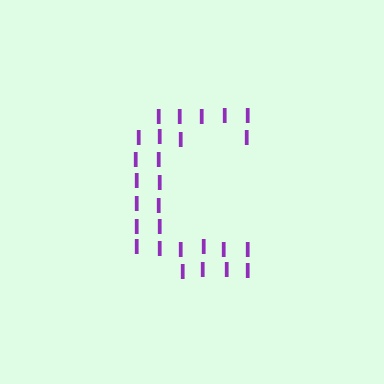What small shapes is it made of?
It is made of small letter I's.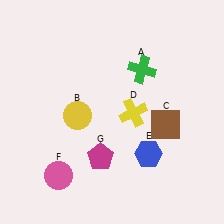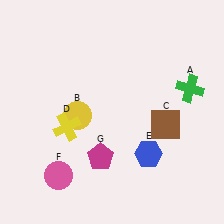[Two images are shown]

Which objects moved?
The objects that moved are: the green cross (A), the yellow cross (D).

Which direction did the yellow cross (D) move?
The yellow cross (D) moved left.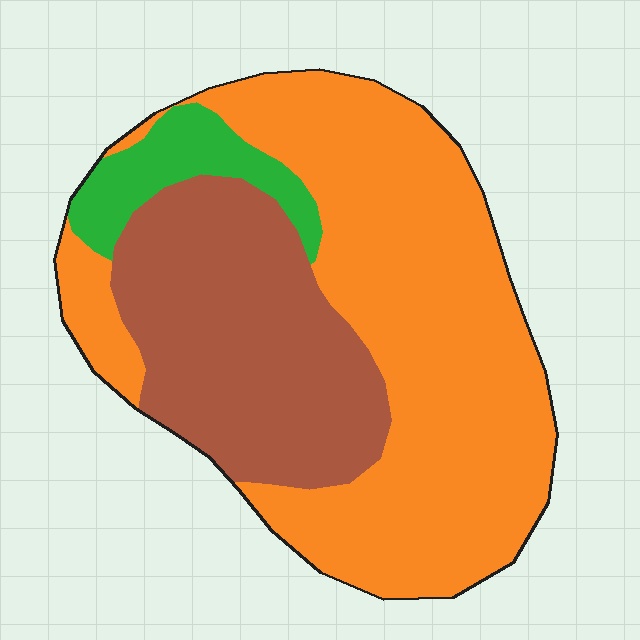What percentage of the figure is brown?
Brown takes up about one third (1/3) of the figure.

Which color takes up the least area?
Green, at roughly 10%.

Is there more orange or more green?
Orange.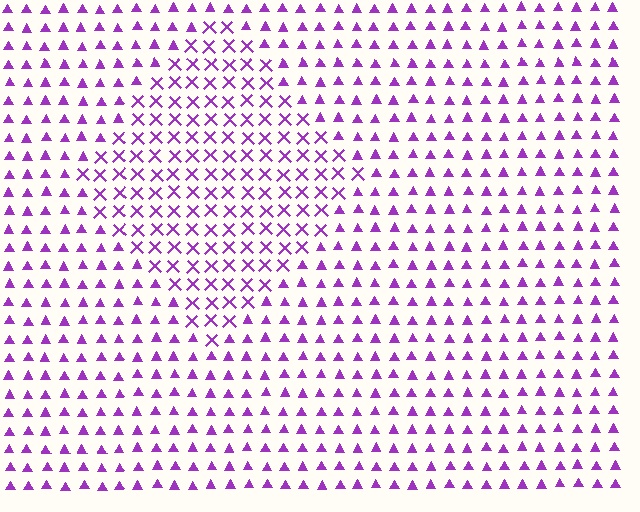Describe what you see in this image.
The image is filled with small purple elements arranged in a uniform grid. A diamond-shaped region contains X marks, while the surrounding area contains triangles. The boundary is defined purely by the change in element shape.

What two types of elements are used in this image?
The image uses X marks inside the diamond region and triangles outside it.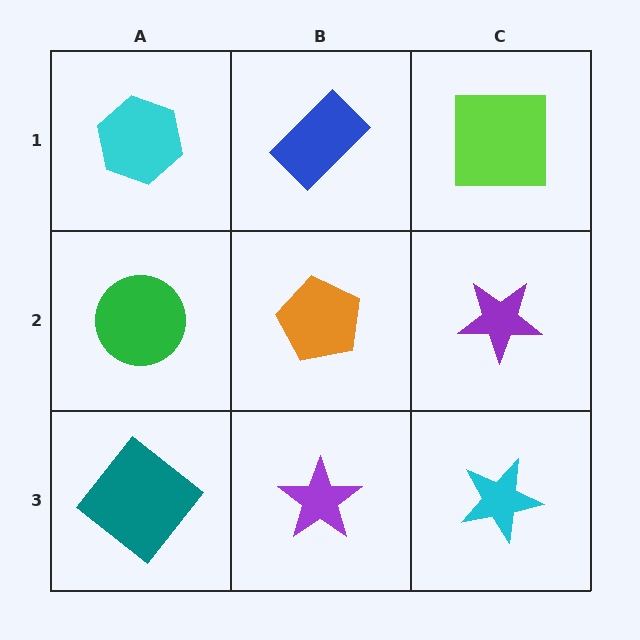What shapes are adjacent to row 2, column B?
A blue rectangle (row 1, column B), a purple star (row 3, column B), a green circle (row 2, column A), a purple star (row 2, column C).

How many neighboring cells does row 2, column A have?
3.